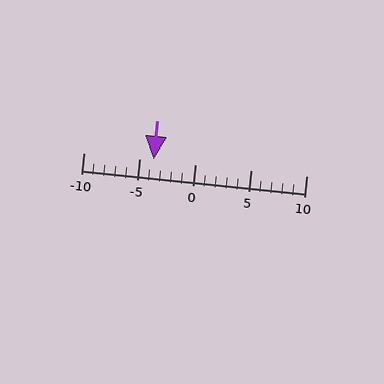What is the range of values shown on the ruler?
The ruler shows values from -10 to 10.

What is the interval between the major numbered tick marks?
The major tick marks are spaced 5 units apart.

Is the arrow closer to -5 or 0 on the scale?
The arrow is closer to -5.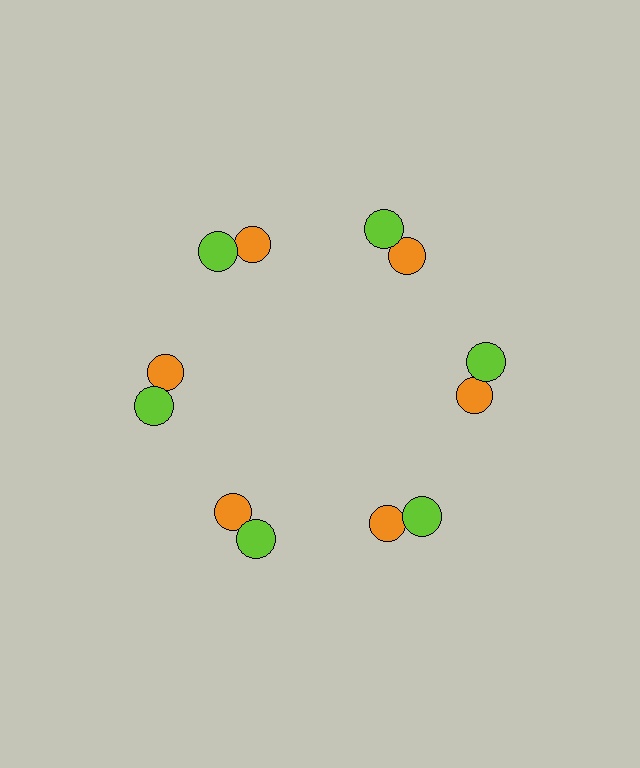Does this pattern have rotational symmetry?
Yes, this pattern has 6-fold rotational symmetry. It looks the same after rotating 60 degrees around the center.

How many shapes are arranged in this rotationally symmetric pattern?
There are 12 shapes, arranged in 6 groups of 2.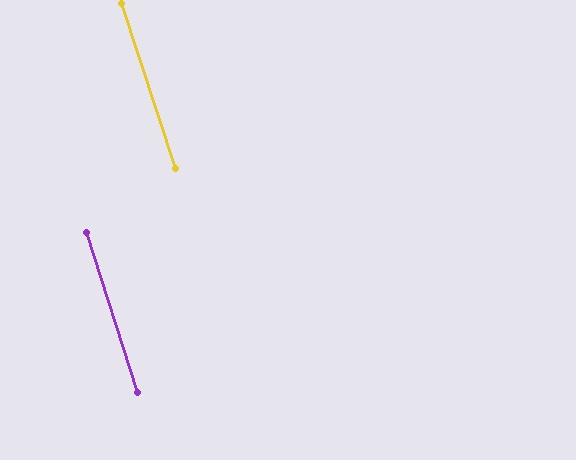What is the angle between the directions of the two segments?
Approximately 1 degree.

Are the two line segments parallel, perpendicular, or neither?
Parallel — their directions differ by only 0.5°.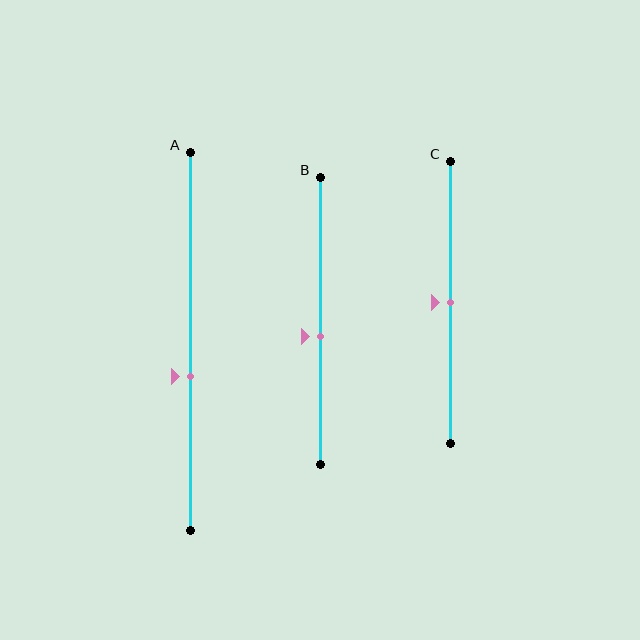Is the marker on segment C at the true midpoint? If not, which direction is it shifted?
Yes, the marker on segment C is at the true midpoint.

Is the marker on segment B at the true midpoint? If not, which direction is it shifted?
No, the marker on segment B is shifted downward by about 5% of the segment length.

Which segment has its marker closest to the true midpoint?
Segment C has its marker closest to the true midpoint.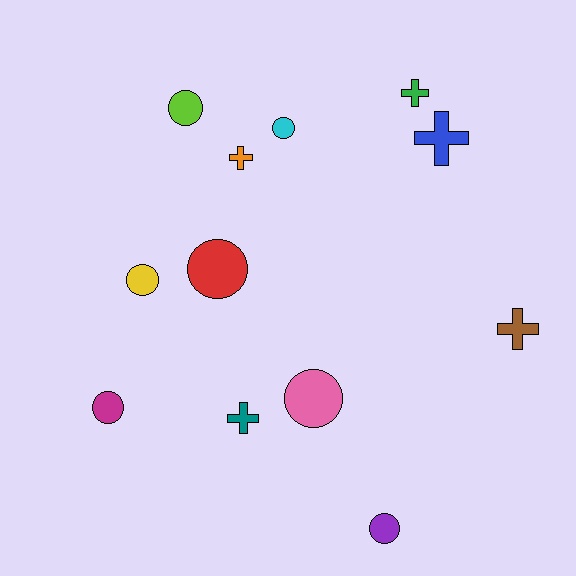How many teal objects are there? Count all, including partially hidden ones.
There is 1 teal object.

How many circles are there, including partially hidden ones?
There are 7 circles.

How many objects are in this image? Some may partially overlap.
There are 12 objects.